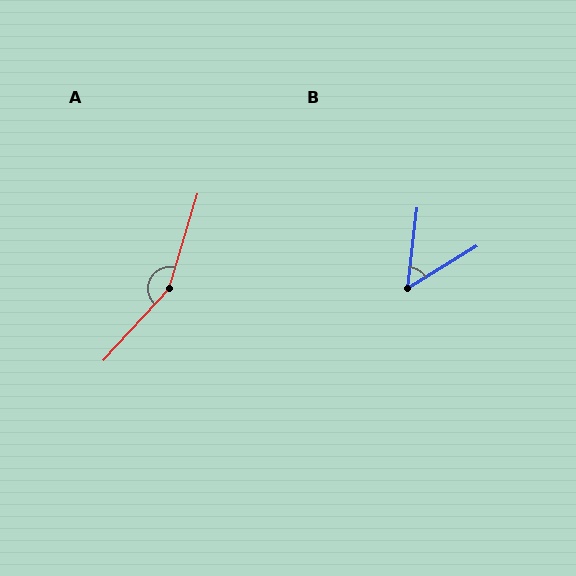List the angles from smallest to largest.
B (52°), A (154°).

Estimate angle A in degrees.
Approximately 154 degrees.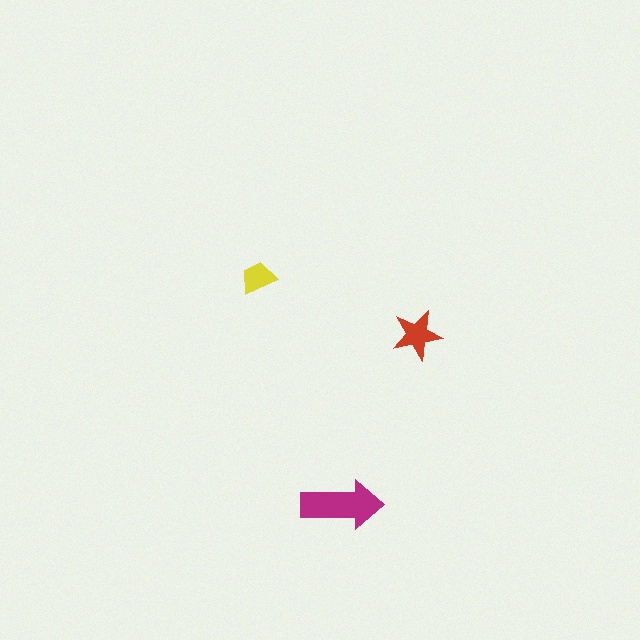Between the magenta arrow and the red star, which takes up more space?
The magenta arrow.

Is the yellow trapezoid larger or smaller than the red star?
Smaller.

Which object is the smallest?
The yellow trapezoid.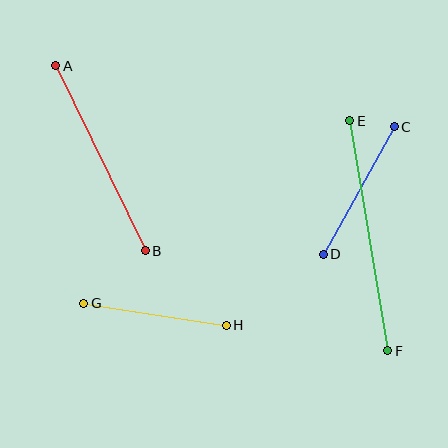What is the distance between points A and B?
The distance is approximately 206 pixels.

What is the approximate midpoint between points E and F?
The midpoint is at approximately (369, 236) pixels.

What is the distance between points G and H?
The distance is approximately 144 pixels.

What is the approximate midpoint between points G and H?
The midpoint is at approximately (155, 314) pixels.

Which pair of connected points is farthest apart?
Points E and F are farthest apart.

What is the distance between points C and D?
The distance is approximately 146 pixels.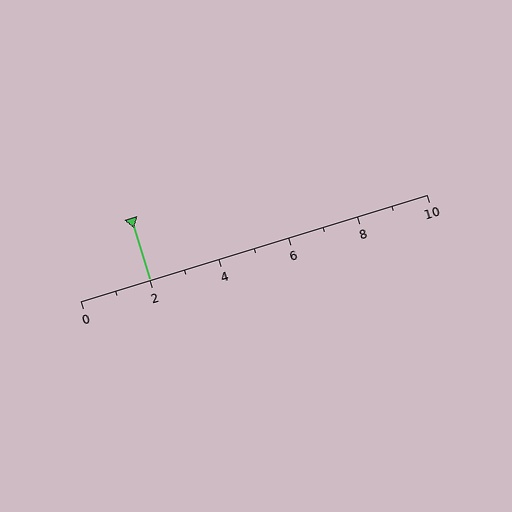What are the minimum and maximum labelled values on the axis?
The axis runs from 0 to 10.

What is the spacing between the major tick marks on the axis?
The major ticks are spaced 2 apart.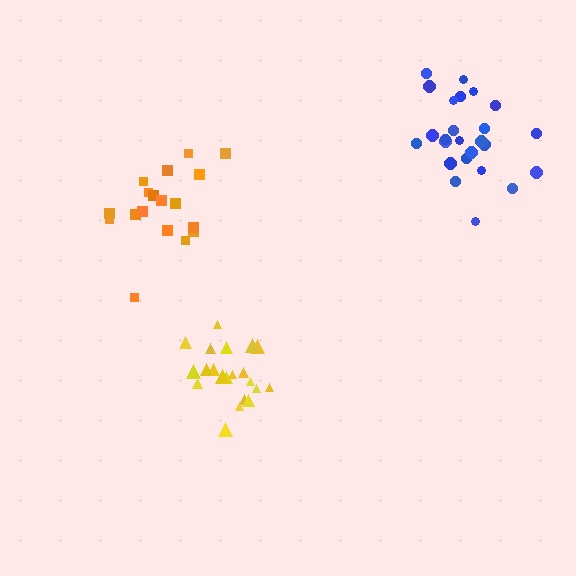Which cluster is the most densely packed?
Yellow.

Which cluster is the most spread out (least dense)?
Blue.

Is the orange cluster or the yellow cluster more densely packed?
Yellow.